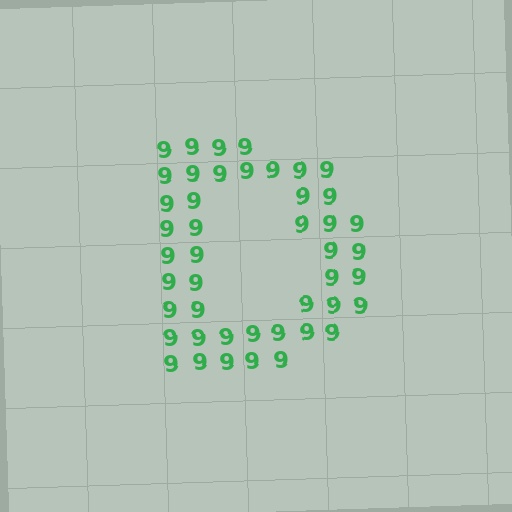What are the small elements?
The small elements are digit 9's.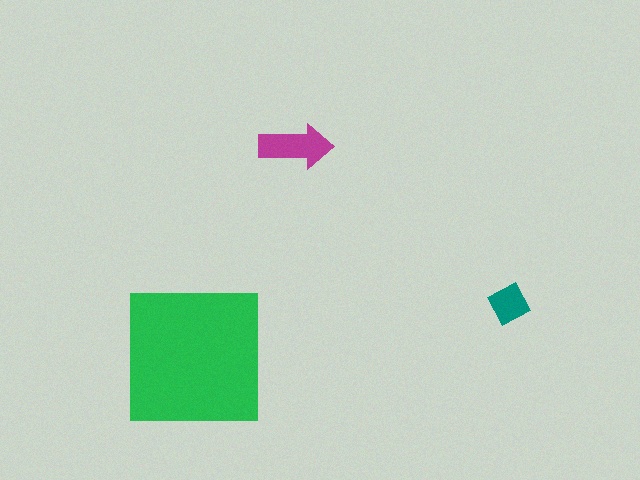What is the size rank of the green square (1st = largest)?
1st.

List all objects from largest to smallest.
The green square, the magenta arrow, the teal diamond.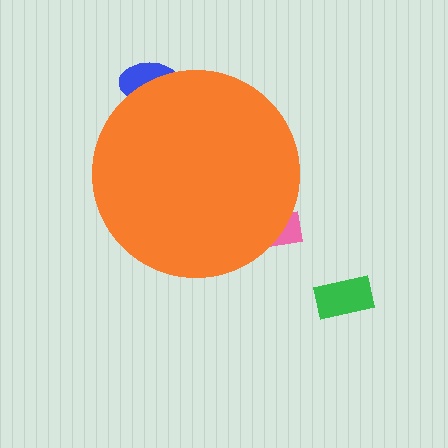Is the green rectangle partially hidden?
No, the green rectangle is fully visible.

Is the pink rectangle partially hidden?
Yes, the pink rectangle is partially hidden behind the orange circle.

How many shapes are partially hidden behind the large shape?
2 shapes are partially hidden.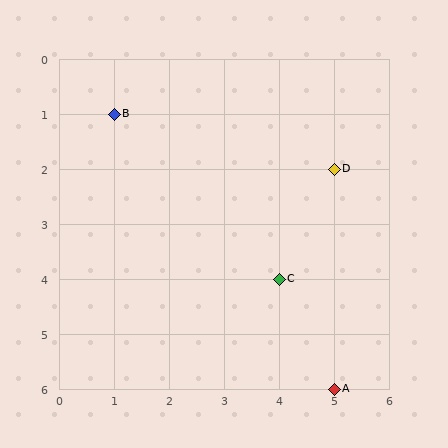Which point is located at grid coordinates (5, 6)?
Point A is at (5, 6).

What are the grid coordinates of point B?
Point B is at grid coordinates (1, 1).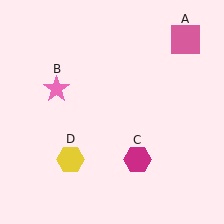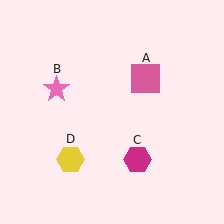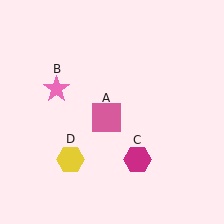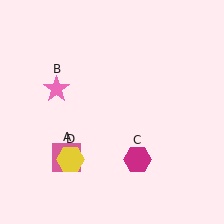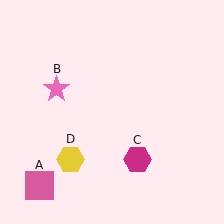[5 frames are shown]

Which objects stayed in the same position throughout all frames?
Pink star (object B) and magenta hexagon (object C) and yellow hexagon (object D) remained stationary.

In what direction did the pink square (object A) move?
The pink square (object A) moved down and to the left.